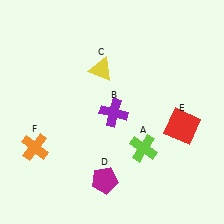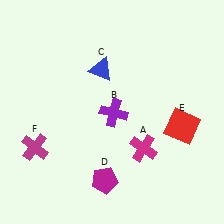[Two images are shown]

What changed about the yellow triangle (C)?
In Image 1, C is yellow. In Image 2, it changed to blue.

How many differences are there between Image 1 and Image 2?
There are 3 differences between the two images.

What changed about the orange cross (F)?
In Image 1, F is orange. In Image 2, it changed to magenta.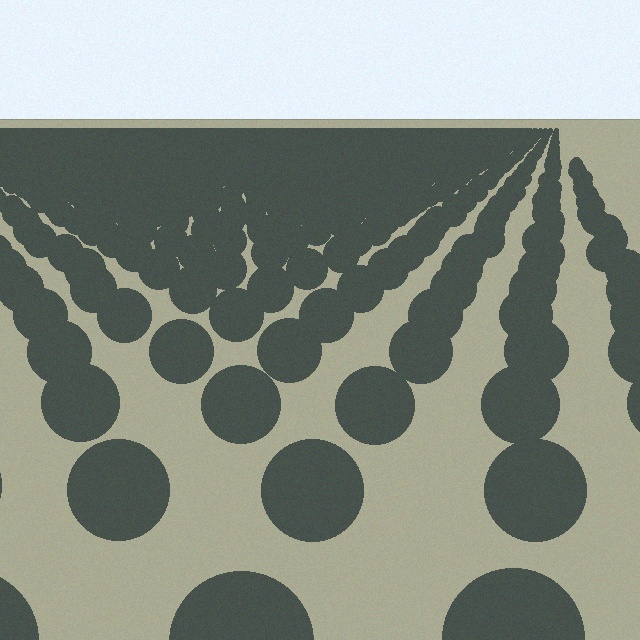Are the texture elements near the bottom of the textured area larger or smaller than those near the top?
Larger. Near the bottom, elements are closer to the viewer and appear at a bigger on-screen size.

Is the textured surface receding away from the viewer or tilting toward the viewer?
The surface is receding away from the viewer. Texture elements get smaller and denser toward the top.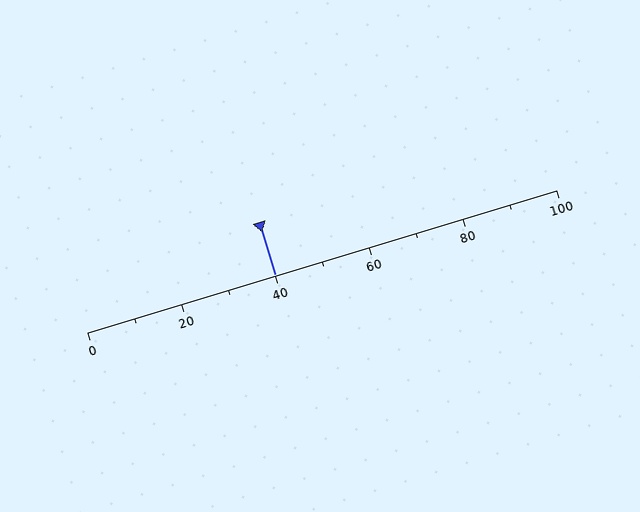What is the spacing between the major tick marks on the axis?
The major ticks are spaced 20 apart.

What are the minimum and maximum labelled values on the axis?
The axis runs from 0 to 100.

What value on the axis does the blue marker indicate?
The marker indicates approximately 40.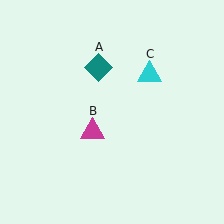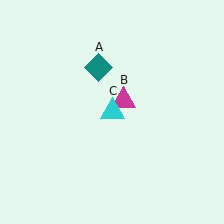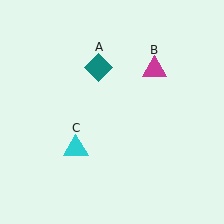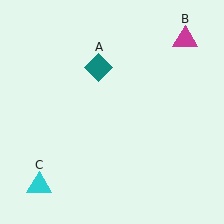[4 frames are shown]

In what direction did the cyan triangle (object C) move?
The cyan triangle (object C) moved down and to the left.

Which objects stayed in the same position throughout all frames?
Teal diamond (object A) remained stationary.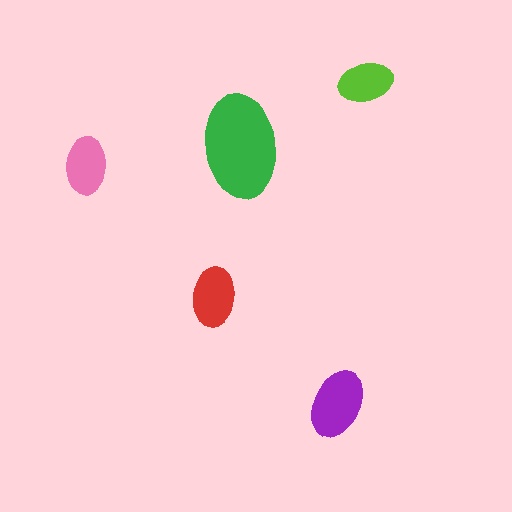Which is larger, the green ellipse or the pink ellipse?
The green one.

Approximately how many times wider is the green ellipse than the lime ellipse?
About 2 times wider.